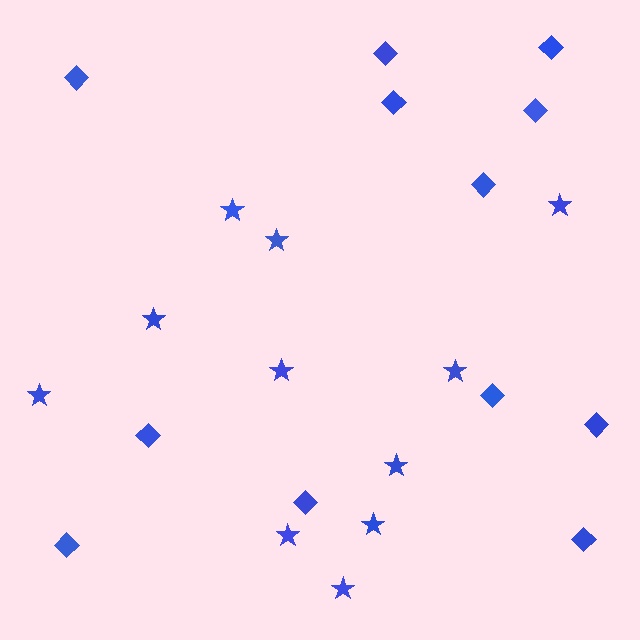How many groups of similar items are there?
There are 2 groups: one group of diamonds (12) and one group of stars (11).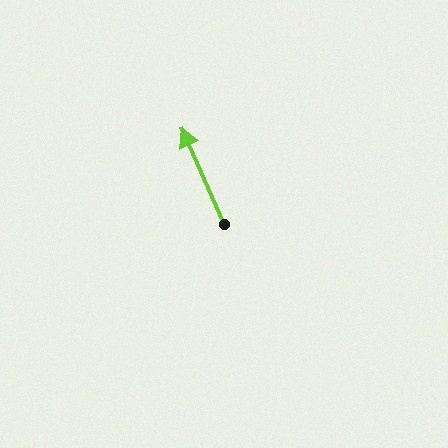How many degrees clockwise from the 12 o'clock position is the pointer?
Approximately 336 degrees.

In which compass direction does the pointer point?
Northwest.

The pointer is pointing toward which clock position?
Roughly 11 o'clock.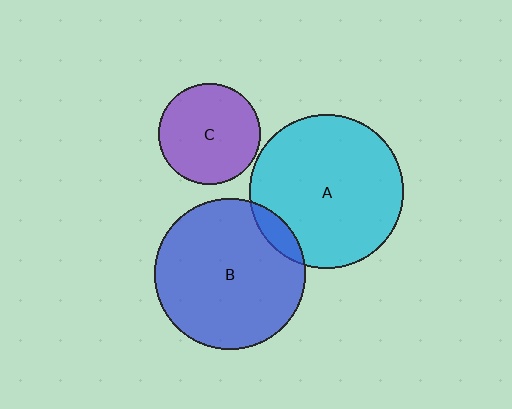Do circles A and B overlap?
Yes.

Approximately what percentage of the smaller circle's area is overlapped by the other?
Approximately 10%.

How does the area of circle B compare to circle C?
Approximately 2.2 times.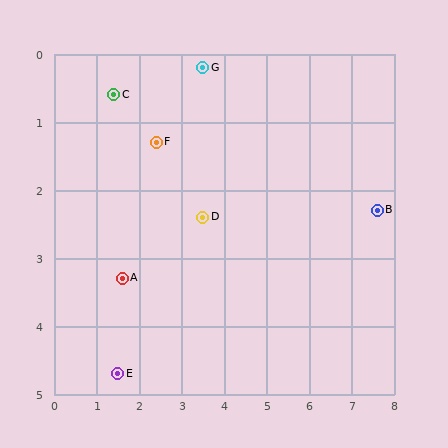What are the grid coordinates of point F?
Point F is at approximately (2.4, 1.3).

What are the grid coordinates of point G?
Point G is at approximately (3.5, 0.2).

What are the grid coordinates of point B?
Point B is at approximately (7.6, 2.3).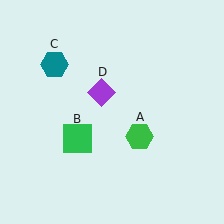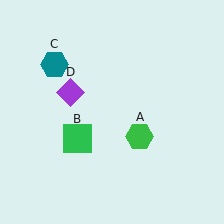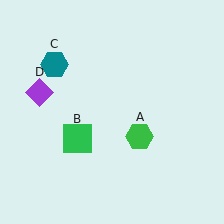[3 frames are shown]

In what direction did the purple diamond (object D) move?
The purple diamond (object D) moved left.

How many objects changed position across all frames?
1 object changed position: purple diamond (object D).